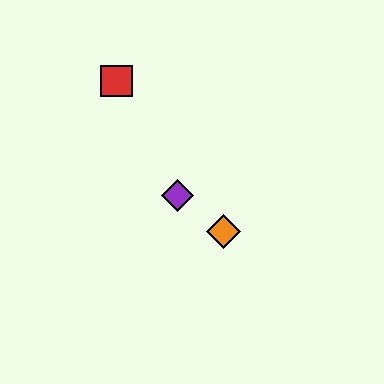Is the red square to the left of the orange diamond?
Yes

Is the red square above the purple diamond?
Yes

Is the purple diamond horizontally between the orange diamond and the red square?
Yes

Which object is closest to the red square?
The purple diamond is closest to the red square.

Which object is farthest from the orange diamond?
The red square is farthest from the orange diamond.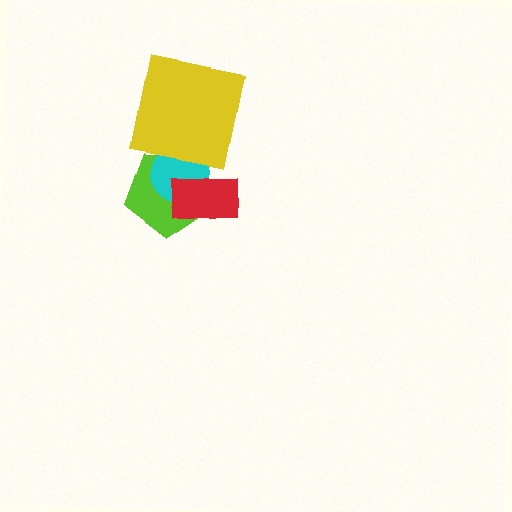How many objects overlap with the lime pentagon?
3 objects overlap with the lime pentagon.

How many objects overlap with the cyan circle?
3 objects overlap with the cyan circle.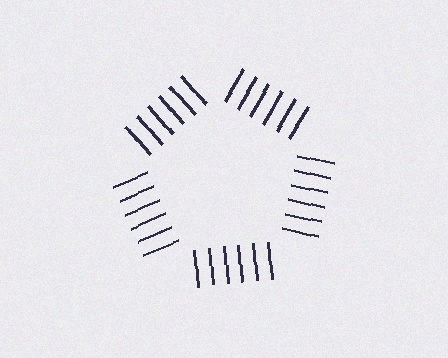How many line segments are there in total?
30 — 6 along each of the 5 edges.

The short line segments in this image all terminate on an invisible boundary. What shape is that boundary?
An illusory pentagon — the line segments terminate on its edges but no continuous stroke is drawn.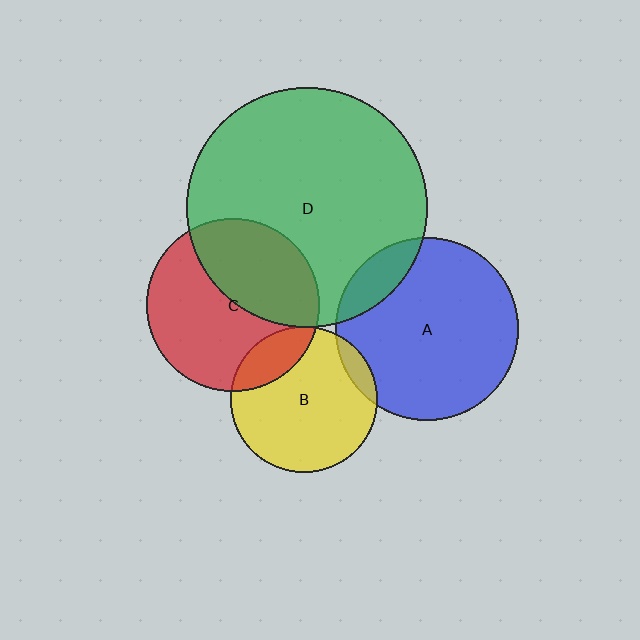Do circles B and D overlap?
Yes.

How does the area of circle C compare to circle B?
Approximately 1.4 times.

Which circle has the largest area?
Circle D (green).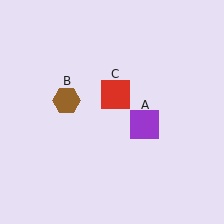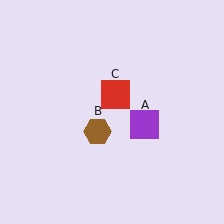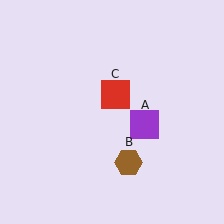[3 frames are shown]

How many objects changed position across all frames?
1 object changed position: brown hexagon (object B).